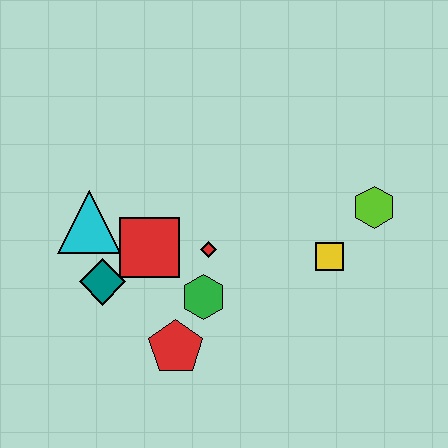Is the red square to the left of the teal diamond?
No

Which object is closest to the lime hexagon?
The yellow square is closest to the lime hexagon.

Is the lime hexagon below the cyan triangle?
No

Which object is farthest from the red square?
The lime hexagon is farthest from the red square.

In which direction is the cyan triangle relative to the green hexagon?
The cyan triangle is to the left of the green hexagon.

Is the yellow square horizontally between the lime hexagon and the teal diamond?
Yes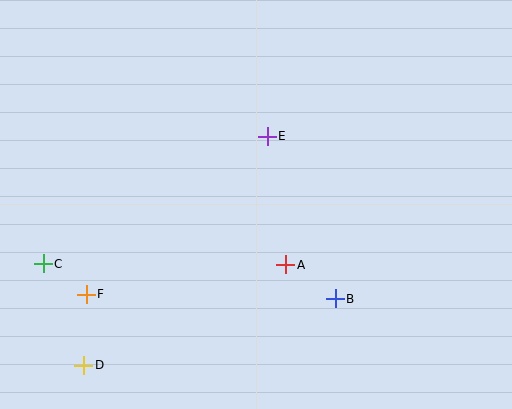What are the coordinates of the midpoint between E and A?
The midpoint between E and A is at (276, 201).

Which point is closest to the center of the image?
Point A at (286, 265) is closest to the center.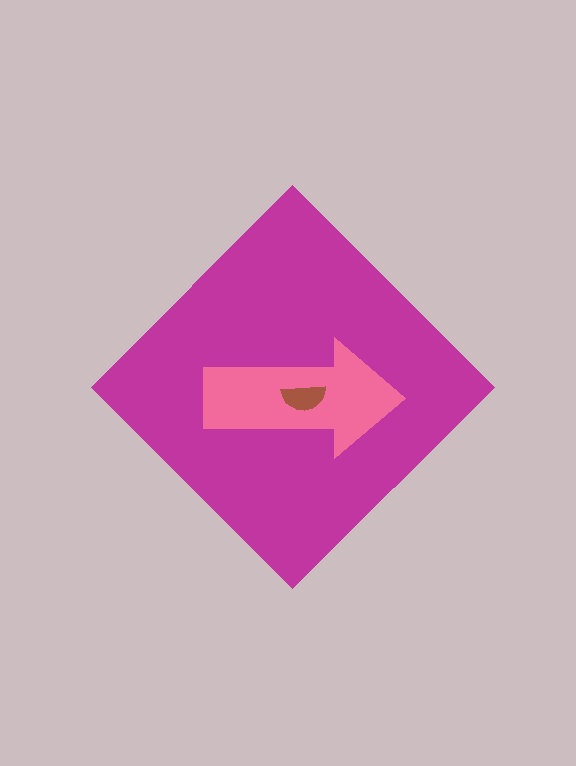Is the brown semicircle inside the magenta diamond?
Yes.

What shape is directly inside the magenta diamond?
The pink arrow.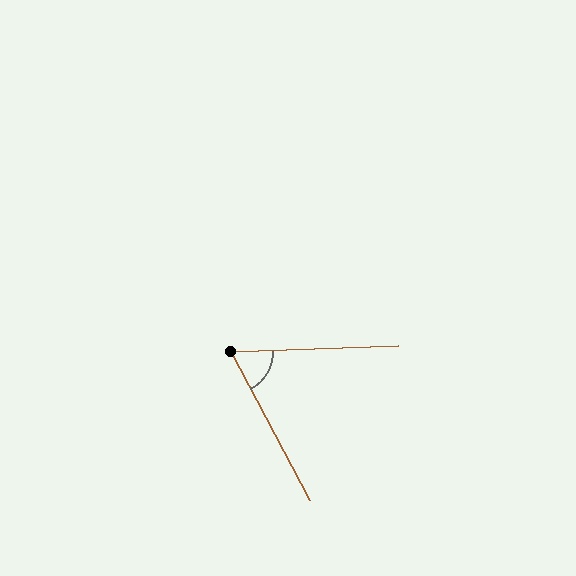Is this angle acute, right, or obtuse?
It is acute.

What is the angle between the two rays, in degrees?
Approximately 64 degrees.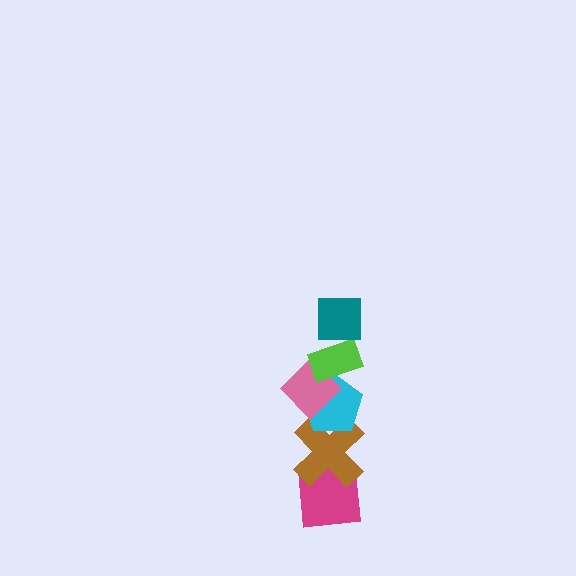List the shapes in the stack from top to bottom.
From top to bottom: the teal square, the lime rectangle, the pink diamond, the cyan pentagon, the brown cross, the magenta square.